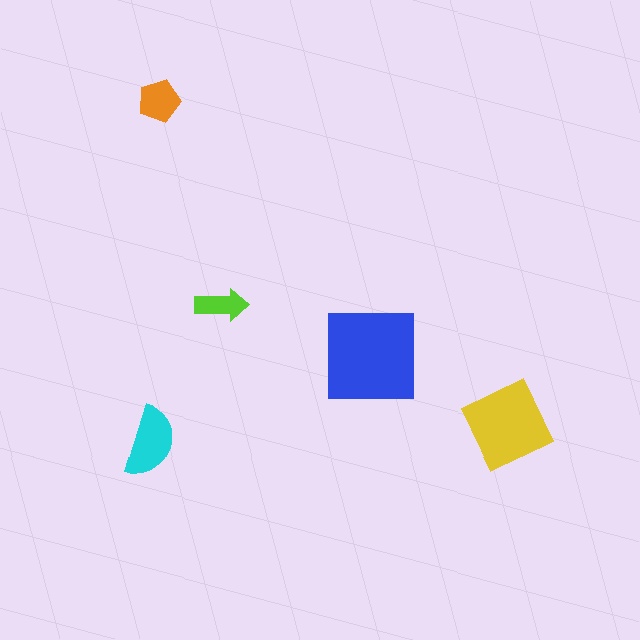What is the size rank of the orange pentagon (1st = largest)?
4th.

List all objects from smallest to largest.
The lime arrow, the orange pentagon, the cyan semicircle, the yellow diamond, the blue square.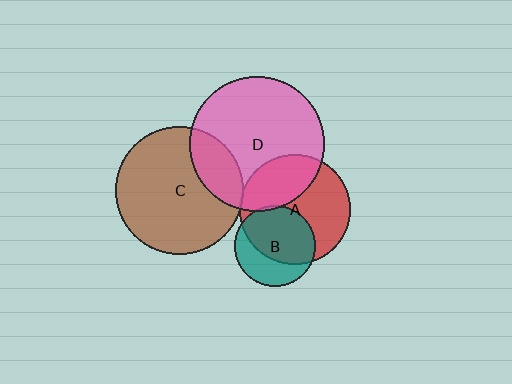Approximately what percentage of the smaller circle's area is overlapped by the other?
Approximately 5%.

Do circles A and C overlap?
Yes.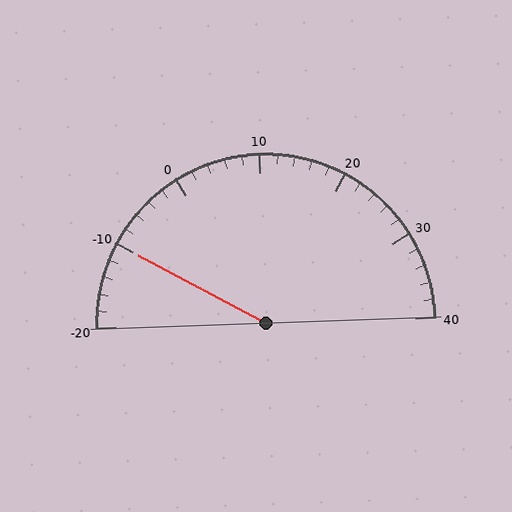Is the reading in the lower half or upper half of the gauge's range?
The reading is in the lower half of the range (-20 to 40).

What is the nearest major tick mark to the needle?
The nearest major tick mark is -10.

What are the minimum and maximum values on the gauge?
The gauge ranges from -20 to 40.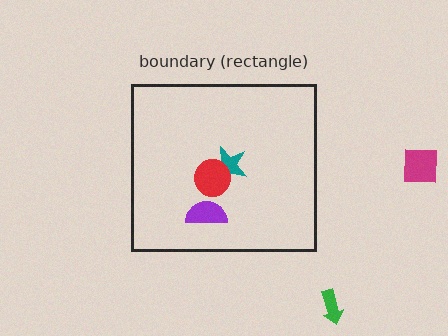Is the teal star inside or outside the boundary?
Inside.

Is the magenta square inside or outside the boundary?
Outside.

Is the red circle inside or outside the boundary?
Inside.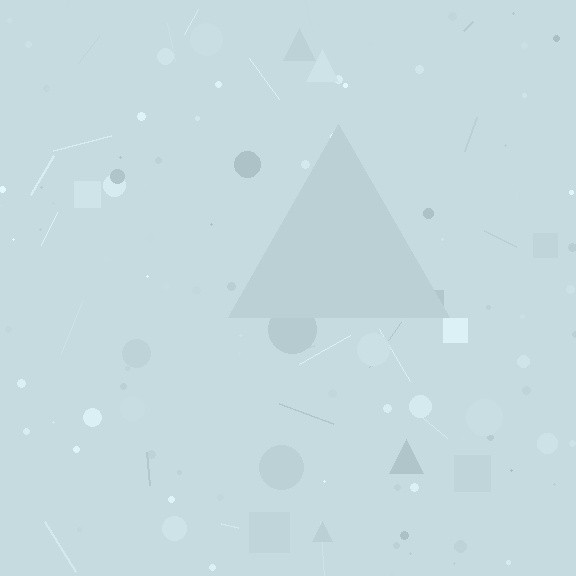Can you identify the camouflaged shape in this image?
The camouflaged shape is a triangle.